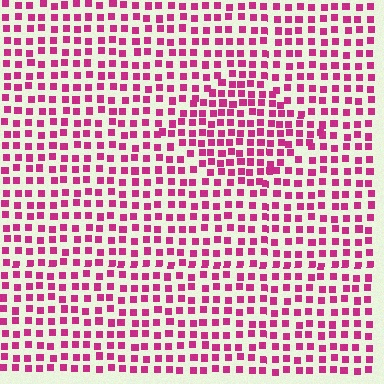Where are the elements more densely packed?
The elements are more densely packed inside the diamond boundary.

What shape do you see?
I see a diamond.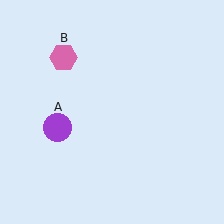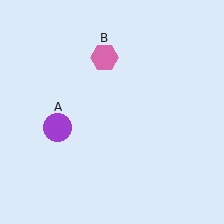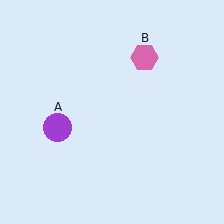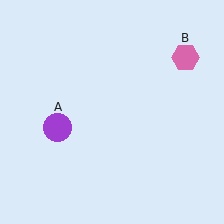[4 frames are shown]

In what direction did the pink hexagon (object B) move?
The pink hexagon (object B) moved right.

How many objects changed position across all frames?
1 object changed position: pink hexagon (object B).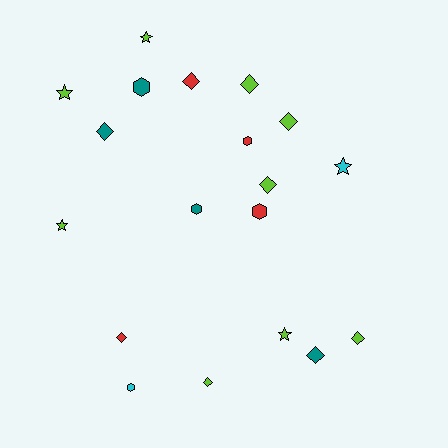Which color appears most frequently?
Lime, with 9 objects.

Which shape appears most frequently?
Diamond, with 9 objects.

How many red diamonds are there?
There are 2 red diamonds.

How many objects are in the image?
There are 19 objects.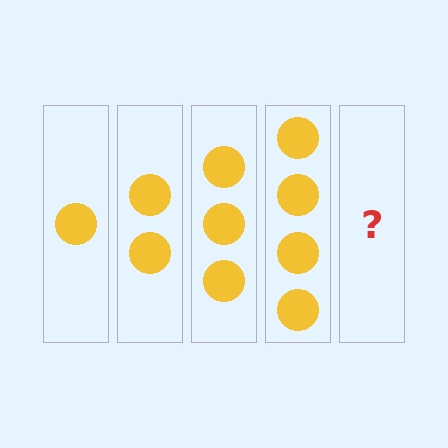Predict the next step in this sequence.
The next step is 5 circles.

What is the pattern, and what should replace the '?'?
The pattern is that each step adds one more circle. The '?' should be 5 circles.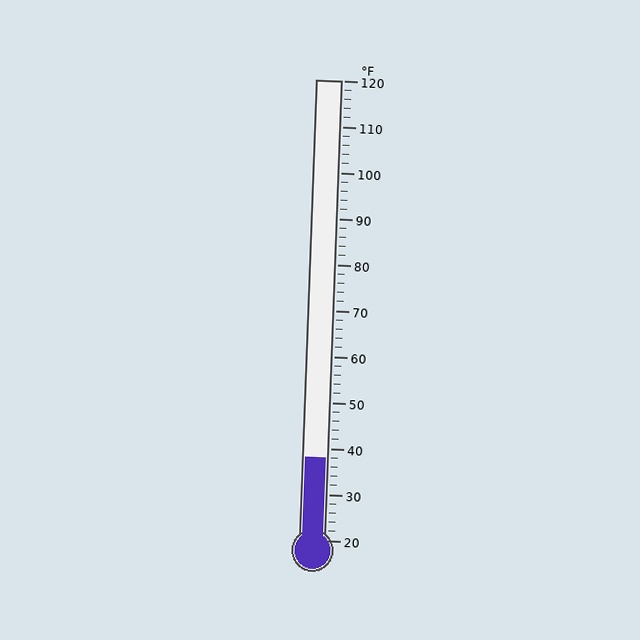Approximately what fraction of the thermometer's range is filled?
The thermometer is filled to approximately 20% of its range.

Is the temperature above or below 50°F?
The temperature is below 50°F.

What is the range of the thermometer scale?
The thermometer scale ranges from 20°F to 120°F.